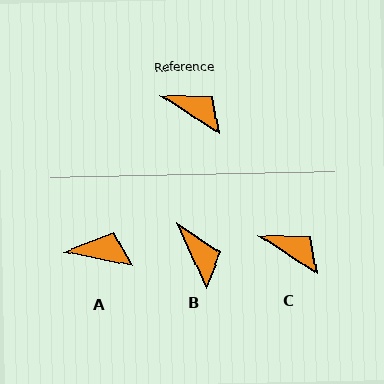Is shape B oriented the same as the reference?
No, it is off by about 32 degrees.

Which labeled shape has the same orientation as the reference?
C.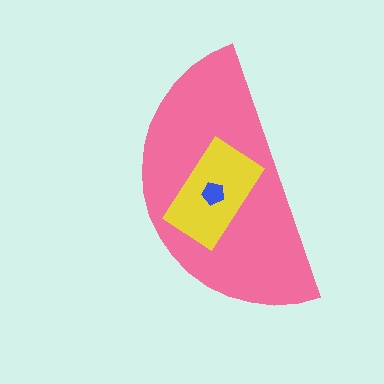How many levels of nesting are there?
3.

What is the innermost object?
The blue pentagon.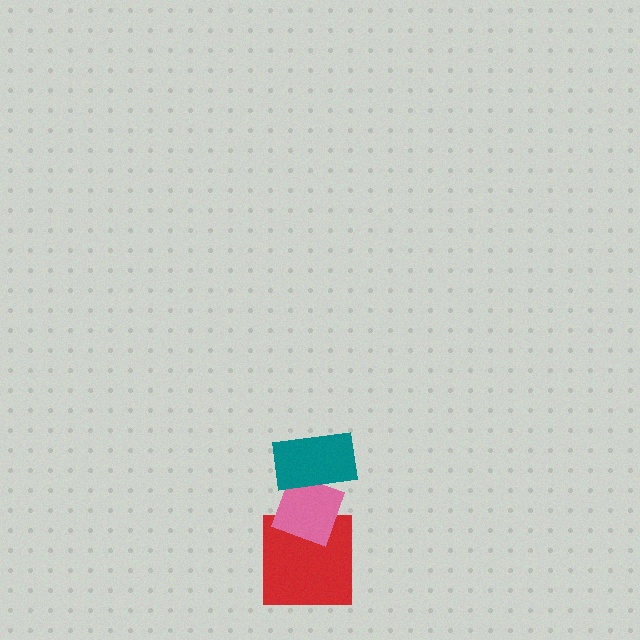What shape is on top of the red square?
The pink diamond is on top of the red square.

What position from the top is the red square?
The red square is 3rd from the top.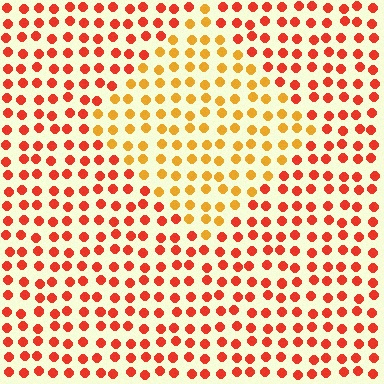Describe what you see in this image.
The image is filled with small red elements in a uniform arrangement. A diamond-shaped region is visible where the elements are tinted to a slightly different hue, forming a subtle color boundary.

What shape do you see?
I see a diamond.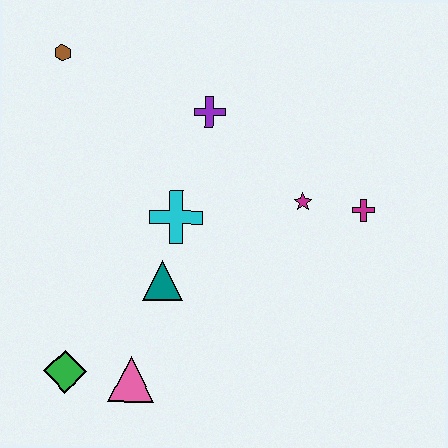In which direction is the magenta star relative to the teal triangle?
The magenta star is to the right of the teal triangle.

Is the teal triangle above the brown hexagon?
No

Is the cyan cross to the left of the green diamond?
No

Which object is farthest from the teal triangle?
The brown hexagon is farthest from the teal triangle.